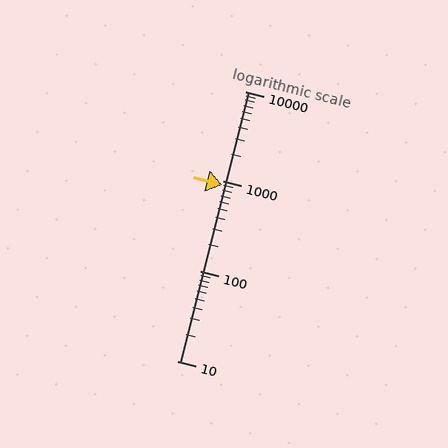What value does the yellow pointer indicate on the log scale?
The pointer indicates approximately 910.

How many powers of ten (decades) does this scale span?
The scale spans 3 decades, from 10 to 10000.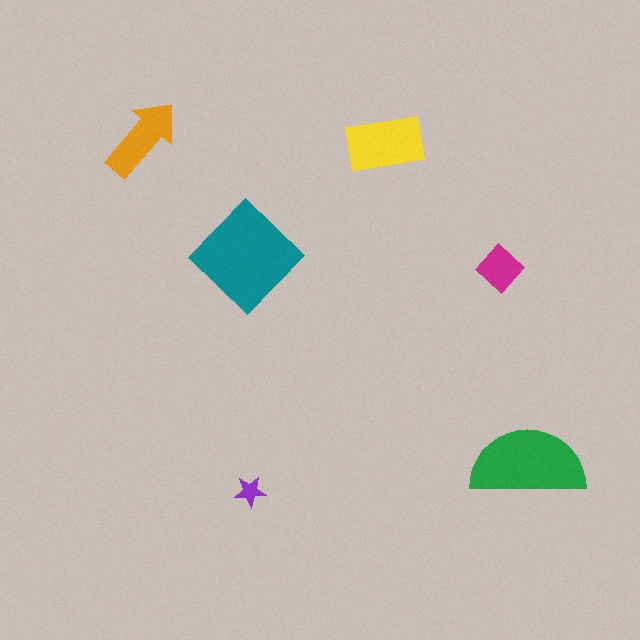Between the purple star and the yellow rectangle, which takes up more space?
The yellow rectangle.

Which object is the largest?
The teal diamond.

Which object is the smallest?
The purple star.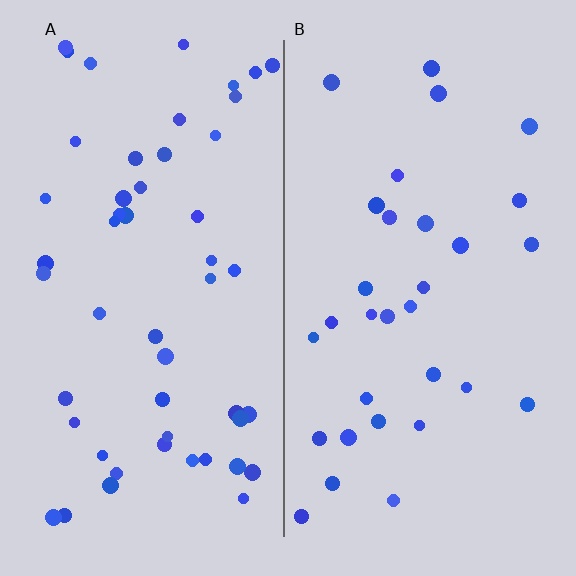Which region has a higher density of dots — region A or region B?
A (the left).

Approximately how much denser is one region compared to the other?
Approximately 1.6× — region A over region B.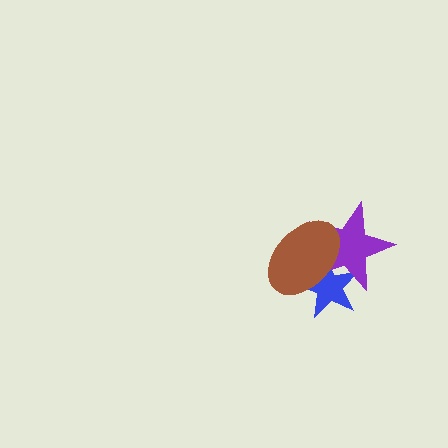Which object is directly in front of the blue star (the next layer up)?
The purple star is directly in front of the blue star.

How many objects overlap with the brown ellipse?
2 objects overlap with the brown ellipse.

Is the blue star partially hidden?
Yes, it is partially covered by another shape.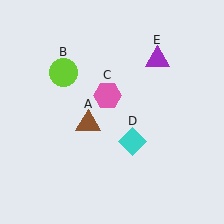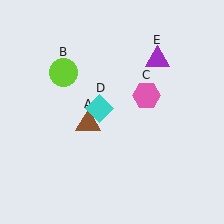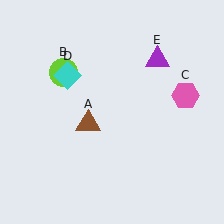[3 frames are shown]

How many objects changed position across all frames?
2 objects changed position: pink hexagon (object C), cyan diamond (object D).